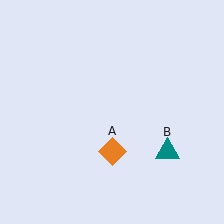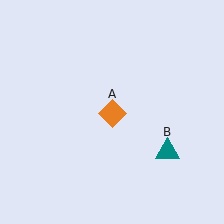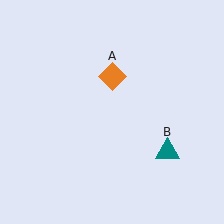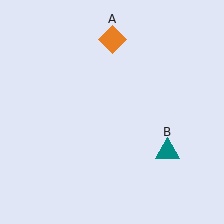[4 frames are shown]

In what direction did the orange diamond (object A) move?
The orange diamond (object A) moved up.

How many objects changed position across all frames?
1 object changed position: orange diamond (object A).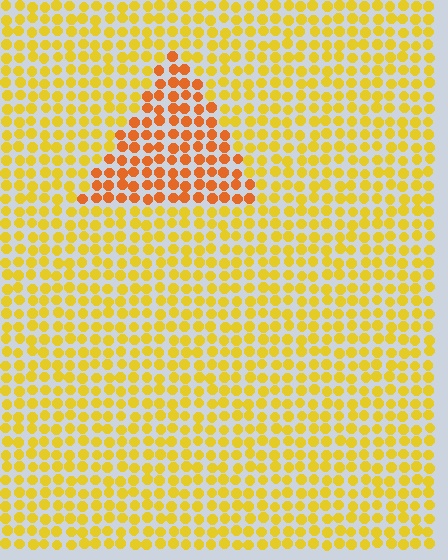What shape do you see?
I see a triangle.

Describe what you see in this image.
The image is filled with small yellow elements in a uniform arrangement. A triangle-shaped region is visible where the elements are tinted to a slightly different hue, forming a subtle color boundary.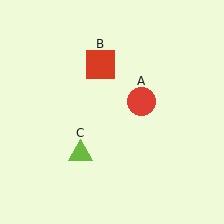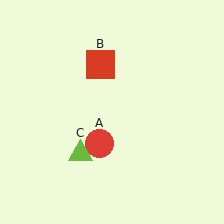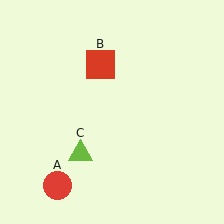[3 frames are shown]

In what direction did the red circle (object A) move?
The red circle (object A) moved down and to the left.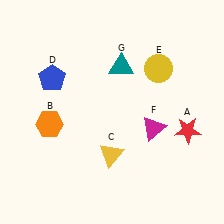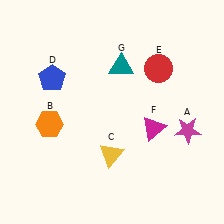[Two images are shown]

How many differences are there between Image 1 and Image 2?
There are 2 differences between the two images.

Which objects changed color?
A changed from red to magenta. E changed from yellow to red.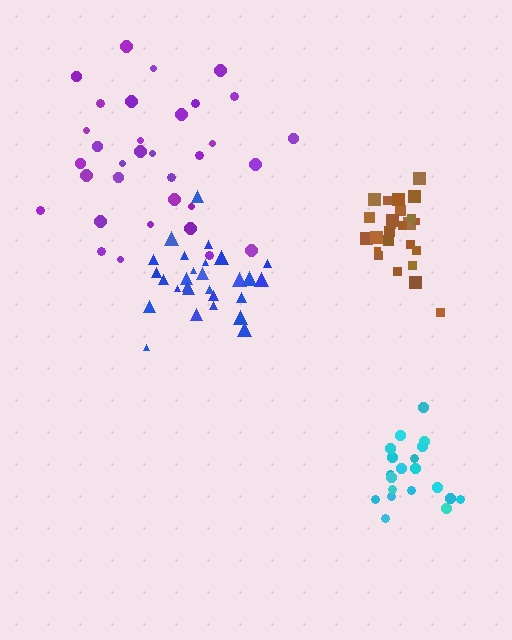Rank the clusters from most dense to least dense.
brown, cyan, blue, purple.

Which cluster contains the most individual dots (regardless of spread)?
Purple (33).